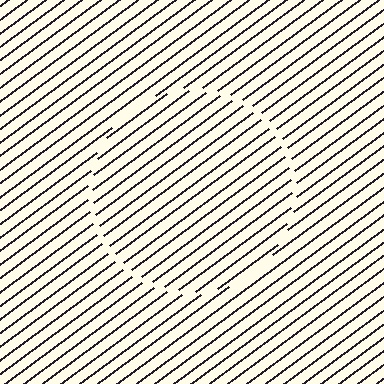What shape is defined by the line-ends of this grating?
An illusory circle. The interior of the shape contains the same grating, shifted by half a period — the contour is defined by the phase discontinuity where line-ends from the inner and outer gratings abut.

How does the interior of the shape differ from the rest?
The interior of the shape contains the same grating, shifted by half a period — the contour is defined by the phase discontinuity where line-ends from the inner and outer gratings abut.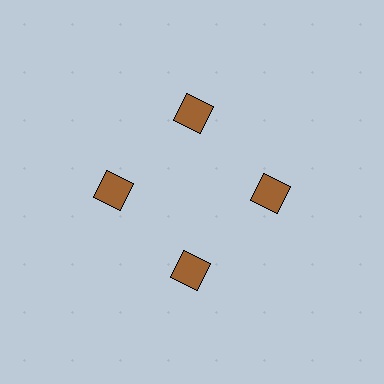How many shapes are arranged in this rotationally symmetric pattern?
There are 4 shapes, arranged in 4 groups of 1.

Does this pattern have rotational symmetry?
Yes, this pattern has 4-fold rotational symmetry. It looks the same after rotating 90 degrees around the center.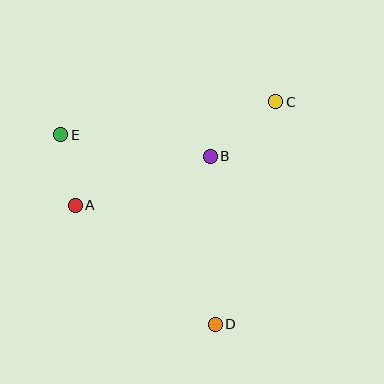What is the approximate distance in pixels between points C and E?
The distance between C and E is approximately 218 pixels.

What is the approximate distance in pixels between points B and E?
The distance between B and E is approximately 151 pixels.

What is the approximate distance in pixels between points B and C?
The distance between B and C is approximately 85 pixels.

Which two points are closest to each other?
Points A and E are closest to each other.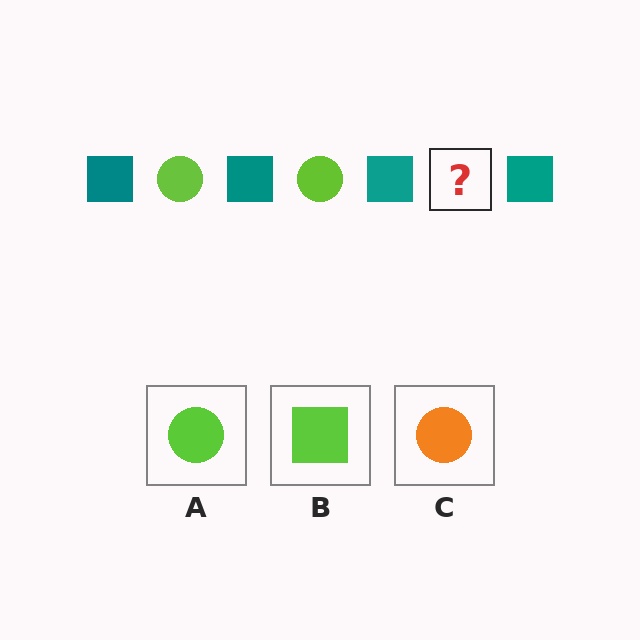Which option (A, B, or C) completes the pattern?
A.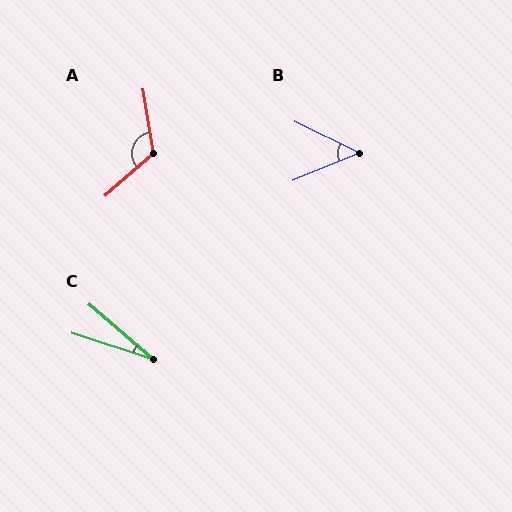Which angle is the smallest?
C, at approximately 22 degrees.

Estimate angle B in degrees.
Approximately 48 degrees.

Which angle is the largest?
A, at approximately 122 degrees.